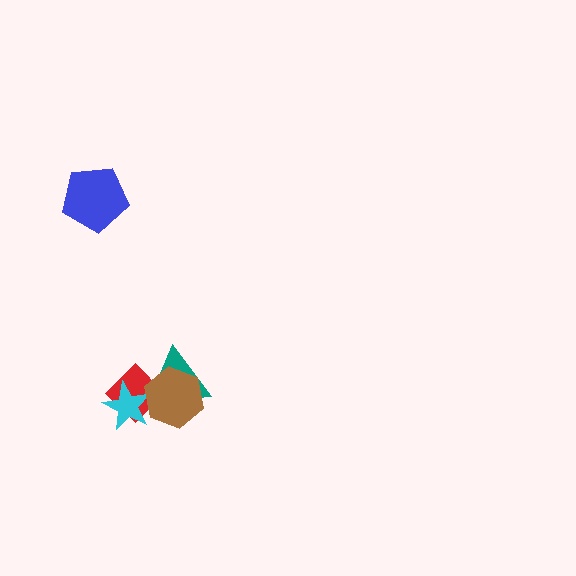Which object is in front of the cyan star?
The brown hexagon is in front of the cyan star.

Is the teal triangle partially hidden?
Yes, it is partially covered by another shape.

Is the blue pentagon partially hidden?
No, no other shape covers it.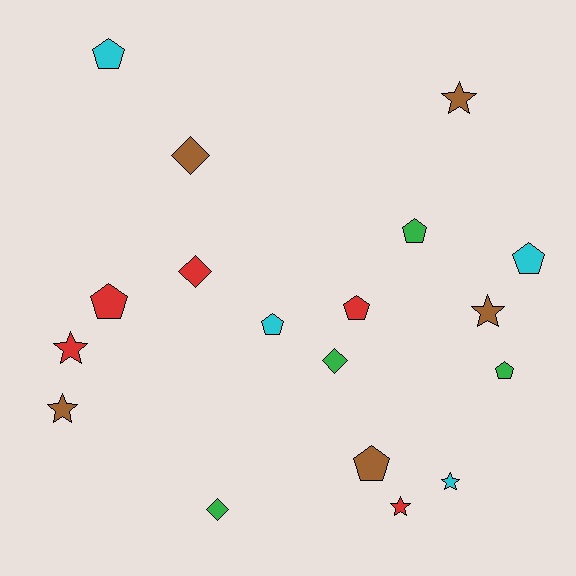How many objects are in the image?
There are 18 objects.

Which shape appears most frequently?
Pentagon, with 8 objects.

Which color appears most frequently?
Brown, with 5 objects.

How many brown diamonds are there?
There is 1 brown diamond.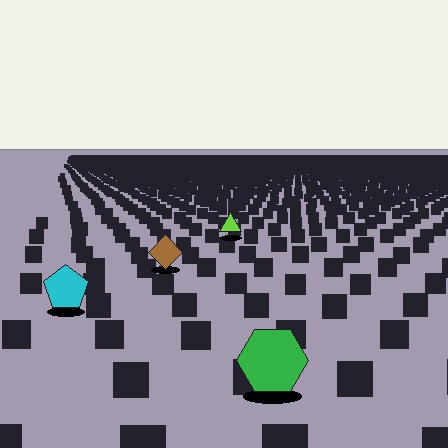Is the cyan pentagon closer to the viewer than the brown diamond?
Yes. The cyan pentagon is closer — you can tell from the texture gradient: the ground texture is coarser near it.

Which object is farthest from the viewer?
The lime triangle is farthest from the viewer. It appears smaller and the ground texture around it is denser.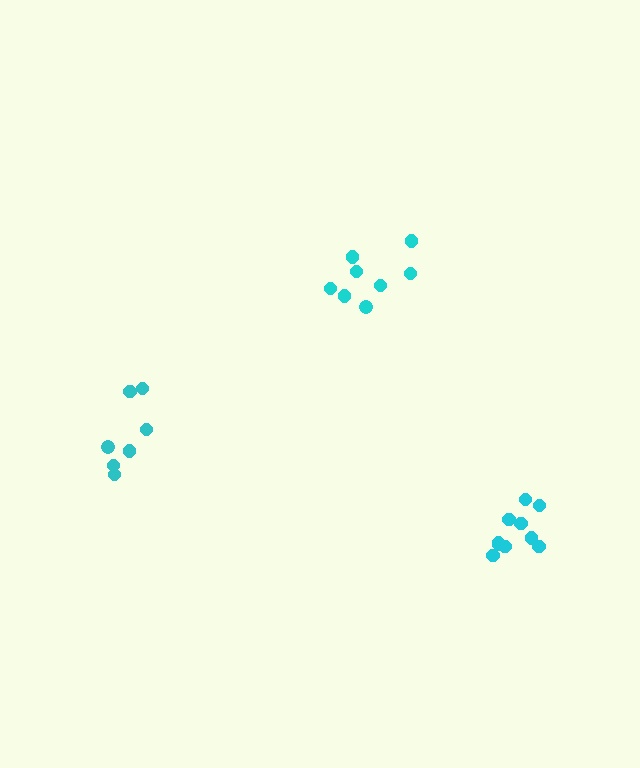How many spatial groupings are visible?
There are 3 spatial groupings.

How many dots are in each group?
Group 1: 7 dots, Group 2: 8 dots, Group 3: 10 dots (25 total).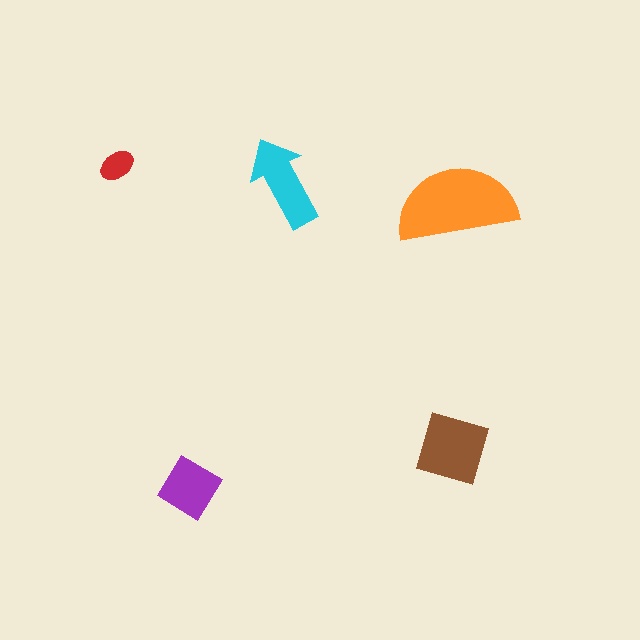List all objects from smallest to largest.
The red ellipse, the purple diamond, the cyan arrow, the brown square, the orange semicircle.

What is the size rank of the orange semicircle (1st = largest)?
1st.